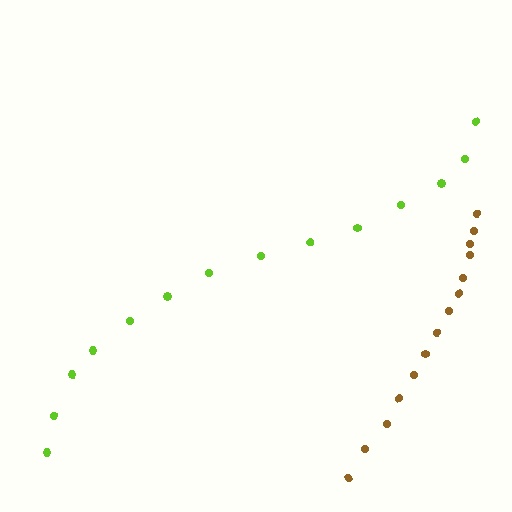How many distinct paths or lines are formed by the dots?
There are 2 distinct paths.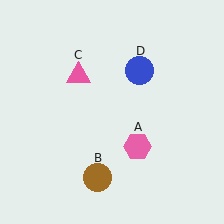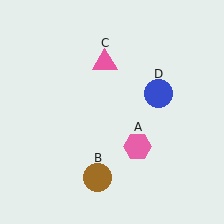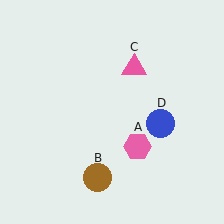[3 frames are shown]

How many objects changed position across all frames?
2 objects changed position: pink triangle (object C), blue circle (object D).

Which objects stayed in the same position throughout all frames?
Pink hexagon (object A) and brown circle (object B) remained stationary.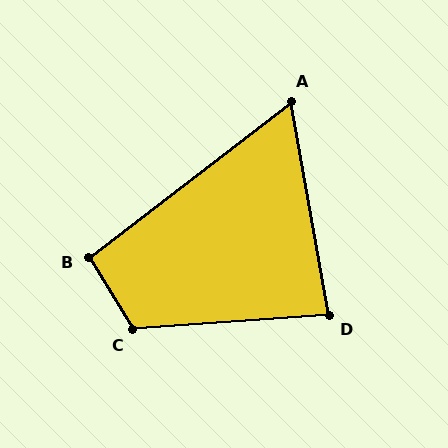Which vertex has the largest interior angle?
C, at approximately 117 degrees.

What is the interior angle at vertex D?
Approximately 84 degrees (acute).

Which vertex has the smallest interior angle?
A, at approximately 63 degrees.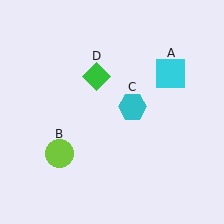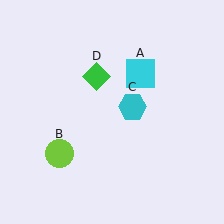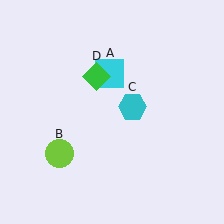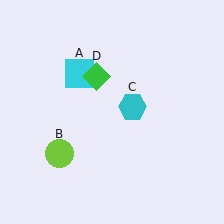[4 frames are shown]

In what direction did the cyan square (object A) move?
The cyan square (object A) moved left.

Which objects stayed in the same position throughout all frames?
Lime circle (object B) and cyan hexagon (object C) and green diamond (object D) remained stationary.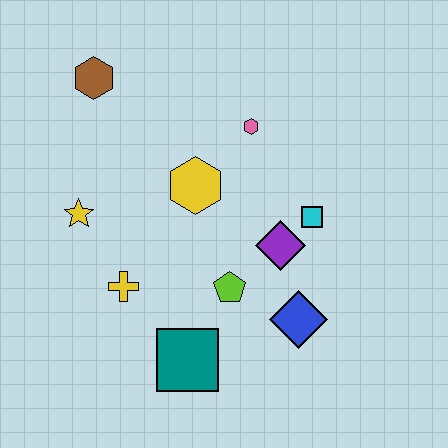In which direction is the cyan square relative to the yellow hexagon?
The cyan square is to the right of the yellow hexagon.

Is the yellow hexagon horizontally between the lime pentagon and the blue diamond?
No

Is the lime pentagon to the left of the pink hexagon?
Yes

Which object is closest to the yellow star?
The yellow cross is closest to the yellow star.